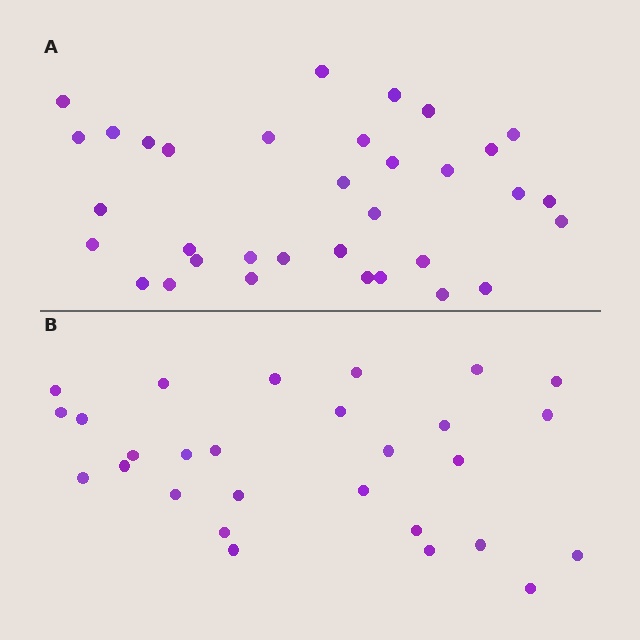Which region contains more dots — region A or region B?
Region A (the top region) has more dots.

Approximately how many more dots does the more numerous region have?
Region A has about 6 more dots than region B.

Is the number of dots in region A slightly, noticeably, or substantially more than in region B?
Region A has only slightly more — the two regions are fairly close. The ratio is roughly 1.2 to 1.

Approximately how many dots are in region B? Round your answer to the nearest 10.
About 30 dots. (The exact count is 28, which rounds to 30.)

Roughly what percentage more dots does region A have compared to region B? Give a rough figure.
About 20% more.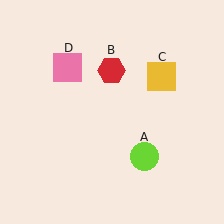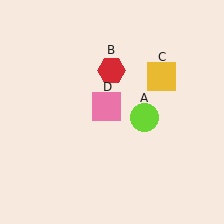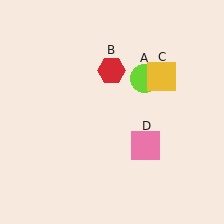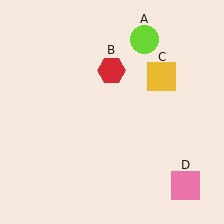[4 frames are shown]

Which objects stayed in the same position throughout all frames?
Red hexagon (object B) and yellow square (object C) remained stationary.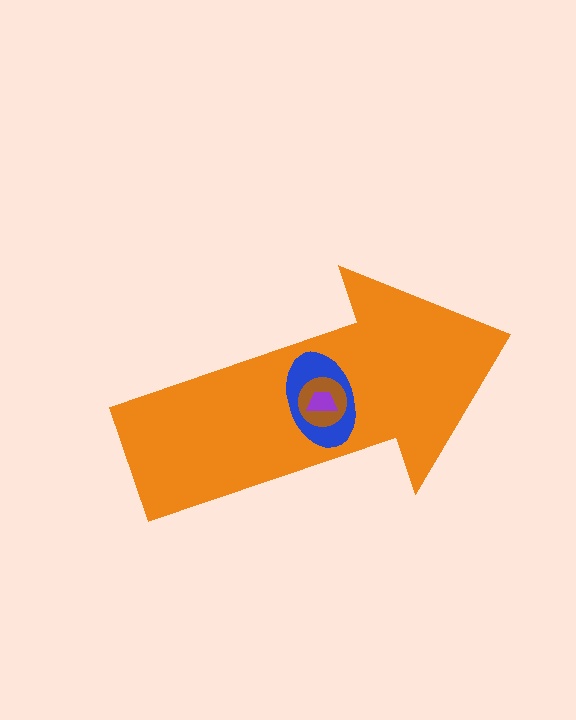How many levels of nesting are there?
4.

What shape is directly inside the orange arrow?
The blue ellipse.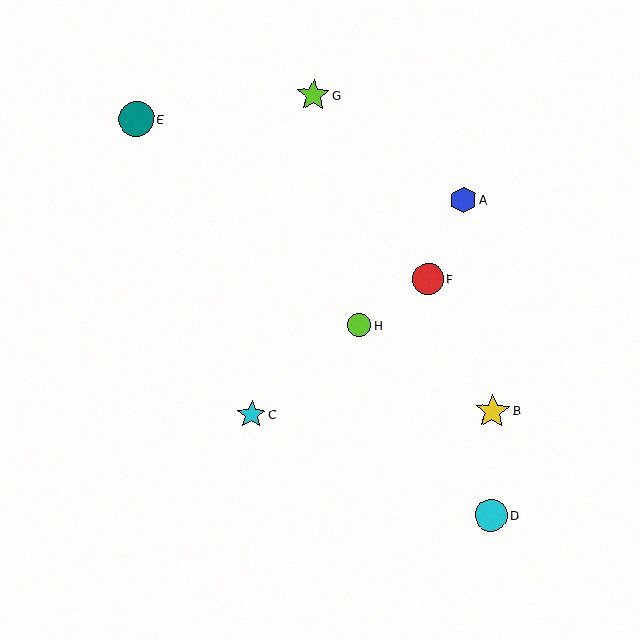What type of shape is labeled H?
Shape H is a lime circle.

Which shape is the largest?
The teal circle (labeled E) is the largest.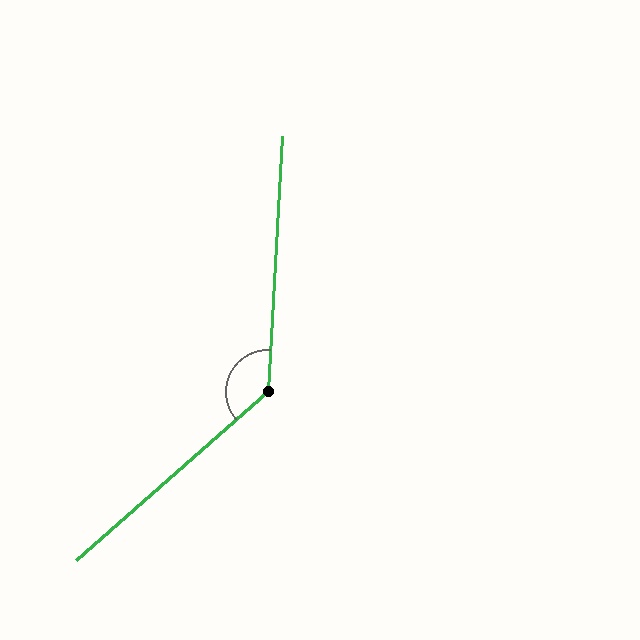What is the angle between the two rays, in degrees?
Approximately 134 degrees.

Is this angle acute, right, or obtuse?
It is obtuse.